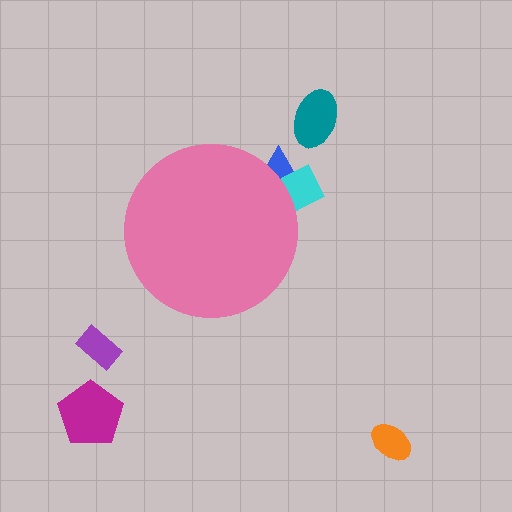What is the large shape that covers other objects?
A pink circle.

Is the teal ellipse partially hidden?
No, the teal ellipse is fully visible.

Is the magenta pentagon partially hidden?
No, the magenta pentagon is fully visible.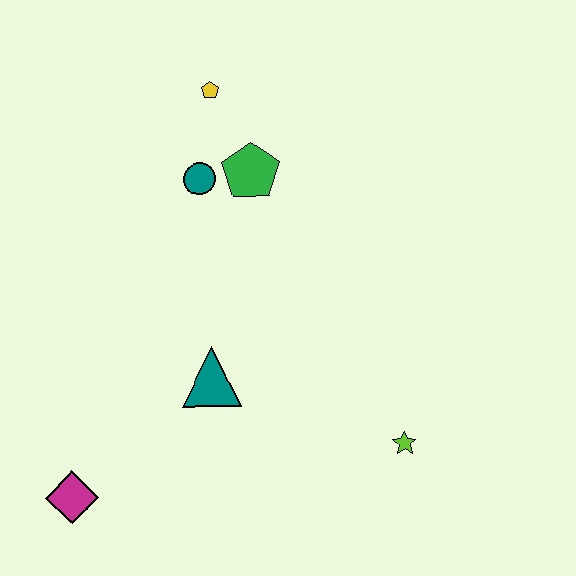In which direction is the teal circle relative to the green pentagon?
The teal circle is to the left of the green pentagon.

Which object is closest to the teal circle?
The green pentagon is closest to the teal circle.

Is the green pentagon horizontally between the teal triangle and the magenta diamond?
No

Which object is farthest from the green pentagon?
The magenta diamond is farthest from the green pentagon.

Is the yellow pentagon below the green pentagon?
No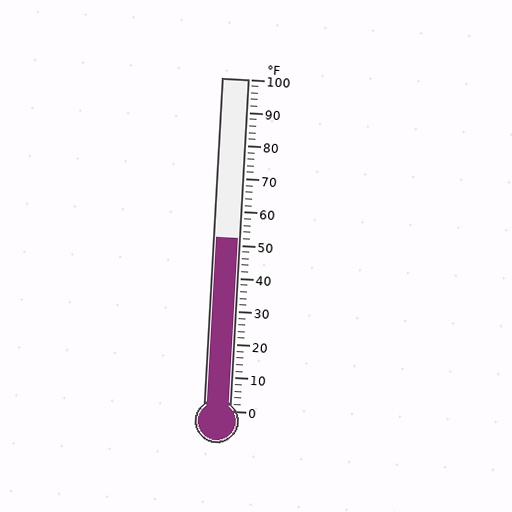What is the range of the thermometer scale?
The thermometer scale ranges from 0°F to 100°F.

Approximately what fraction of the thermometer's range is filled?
The thermometer is filled to approximately 50% of its range.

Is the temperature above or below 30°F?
The temperature is above 30°F.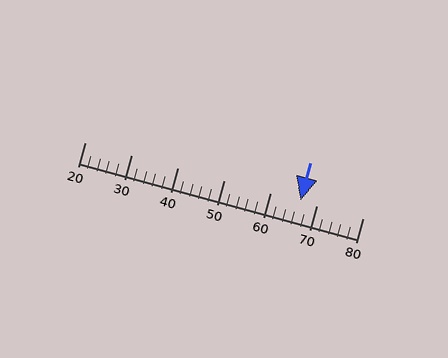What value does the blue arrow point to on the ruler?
The blue arrow points to approximately 67.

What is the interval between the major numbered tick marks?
The major tick marks are spaced 10 units apart.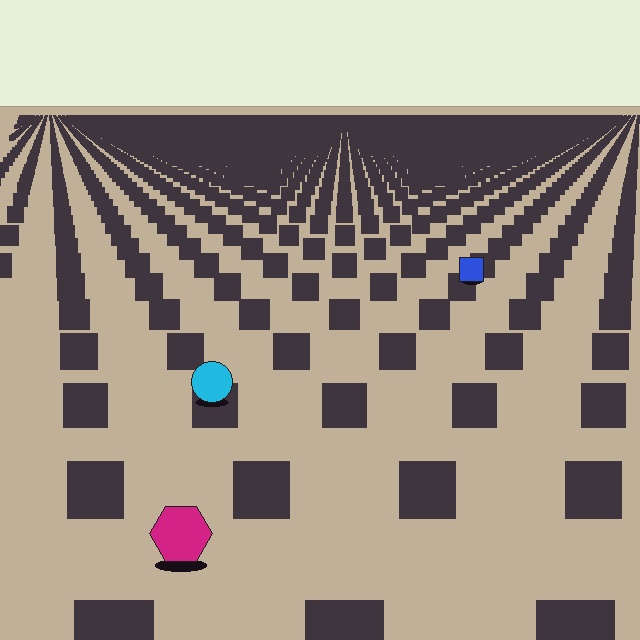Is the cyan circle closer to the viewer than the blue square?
Yes. The cyan circle is closer — you can tell from the texture gradient: the ground texture is coarser near it.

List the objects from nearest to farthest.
From nearest to farthest: the magenta hexagon, the cyan circle, the blue square.